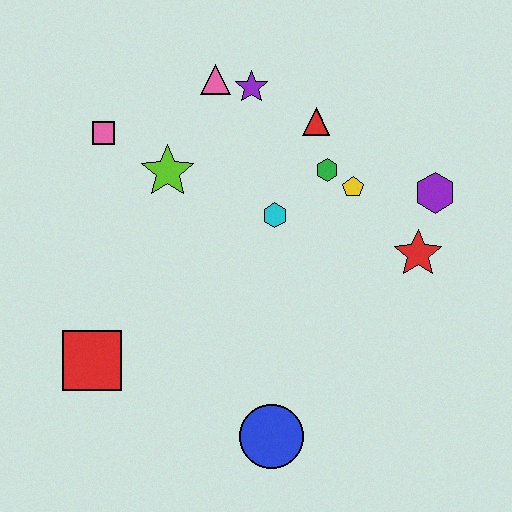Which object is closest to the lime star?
The pink square is closest to the lime star.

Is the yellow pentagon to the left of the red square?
No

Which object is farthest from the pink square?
The blue circle is farthest from the pink square.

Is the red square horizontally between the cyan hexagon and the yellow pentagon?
No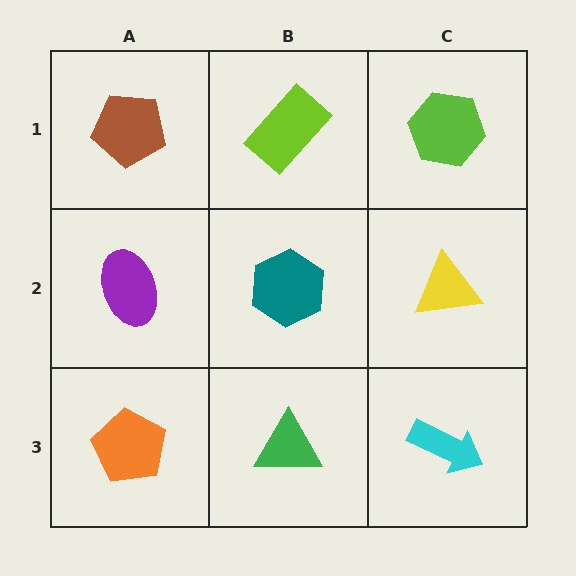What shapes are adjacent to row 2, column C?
A lime hexagon (row 1, column C), a cyan arrow (row 3, column C), a teal hexagon (row 2, column B).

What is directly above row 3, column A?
A purple ellipse.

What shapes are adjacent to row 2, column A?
A brown pentagon (row 1, column A), an orange pentagon (row 3, column A), a teal hexagon (row 2, column B).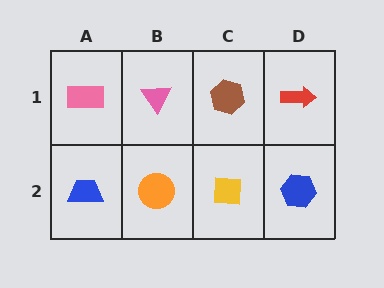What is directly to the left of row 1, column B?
A pink rectangle.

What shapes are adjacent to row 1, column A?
A blue trapezoid (row 2, column A), a pink triangle (row 1, column B).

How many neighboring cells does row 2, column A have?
2.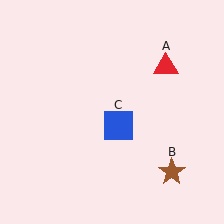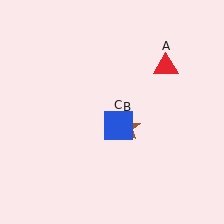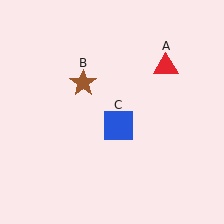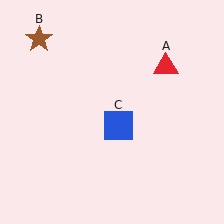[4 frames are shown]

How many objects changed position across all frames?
1 object changed position: brown star (object B).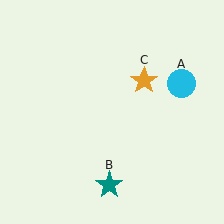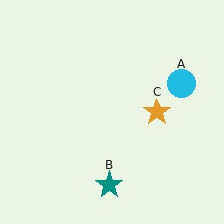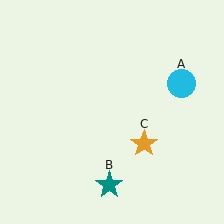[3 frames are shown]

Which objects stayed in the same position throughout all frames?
Cyan circle (object A) and teal star (object B) remained stationary.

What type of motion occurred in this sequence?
The orange star (object C) rotated clockwise around the center of the scene.